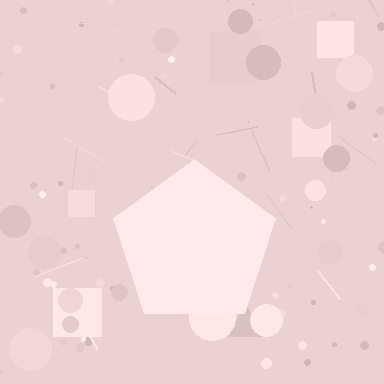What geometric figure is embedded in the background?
A pentagon is embedded in the background.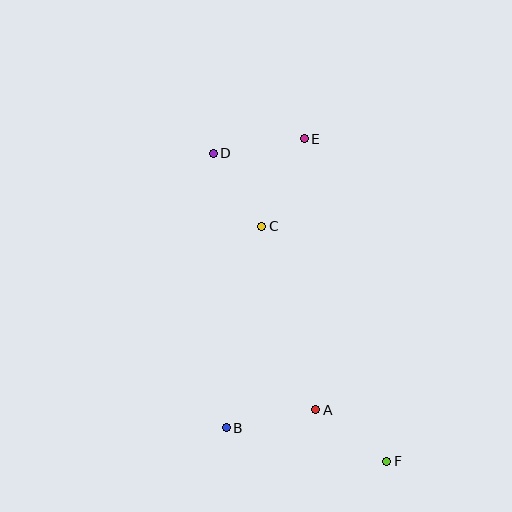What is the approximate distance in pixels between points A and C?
The distance between A and C is approximately 191 pixels.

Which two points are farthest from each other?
Points D and F are farthest from each other.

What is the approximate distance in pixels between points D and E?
The distance between D and E is approximately 92 pixels.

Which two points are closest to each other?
Points A and F are closest to each other.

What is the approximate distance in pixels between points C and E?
The distance between C and E is approximately 97 pixels.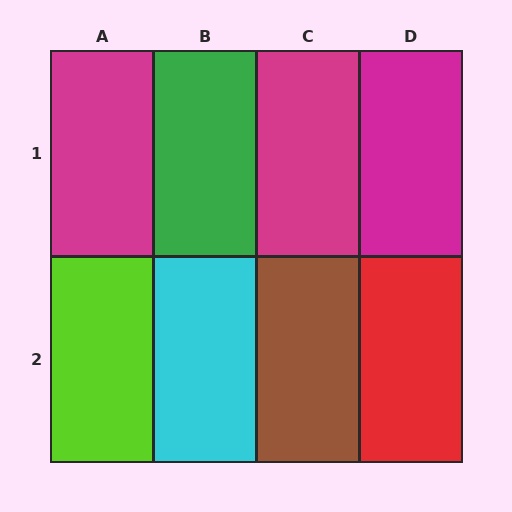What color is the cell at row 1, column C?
Magenta.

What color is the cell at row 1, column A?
Magenta.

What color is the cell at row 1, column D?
Magenta.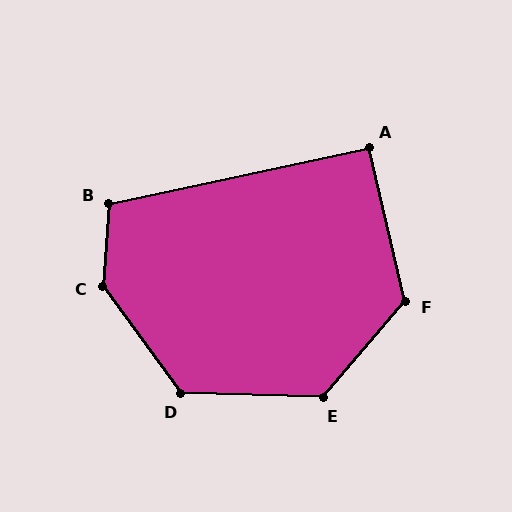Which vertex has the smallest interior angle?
A, at approximately 91 degrees.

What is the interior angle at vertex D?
Approximately 128 degrees (obtuse).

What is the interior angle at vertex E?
Approximately 129 degrees (obtuse).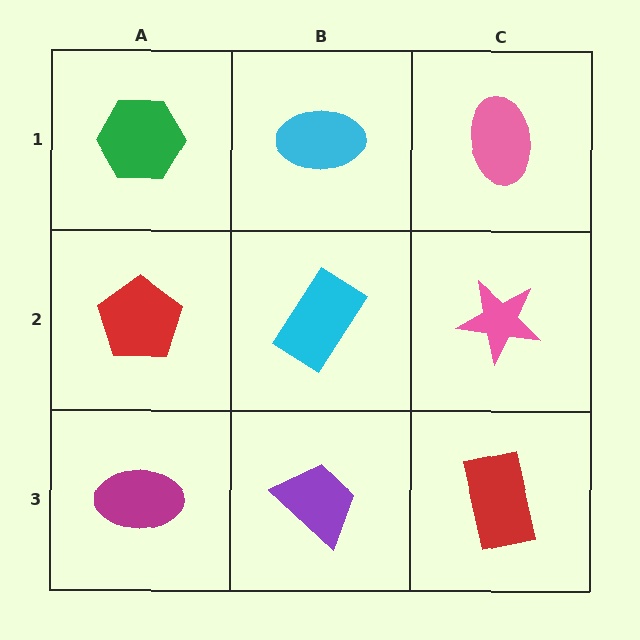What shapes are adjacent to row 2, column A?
A green hexagon (row 1, column A), a magenta ellipse (row 3, column A), a cyan rectangle (row 2, column B).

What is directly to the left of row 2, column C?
A cyan rectangle.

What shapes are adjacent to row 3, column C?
A pink star (row 2, column C), a purple trapezoid (row 3, column B).